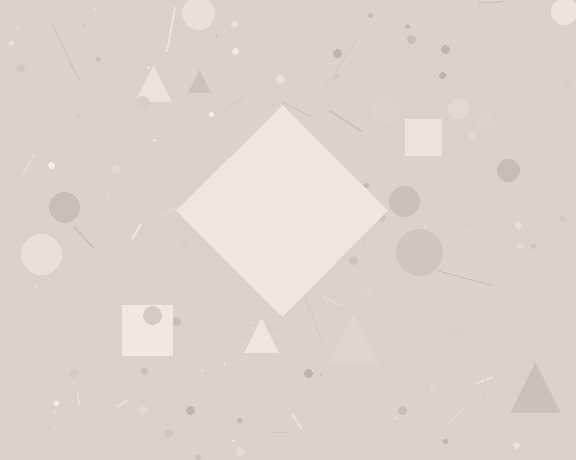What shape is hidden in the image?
A diamond is hidden in the image.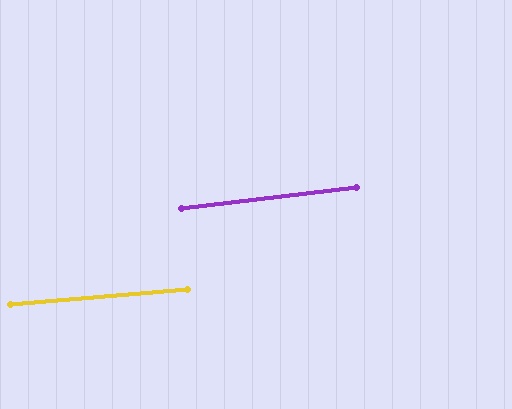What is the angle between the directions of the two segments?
Approximately 2 degrees.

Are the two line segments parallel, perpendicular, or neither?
Parallel — their directions differ by only 1.6°.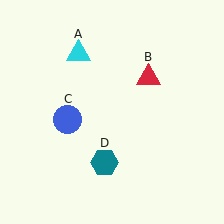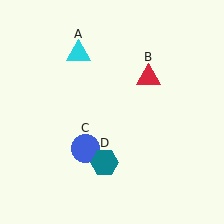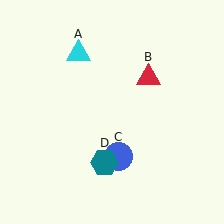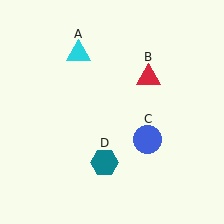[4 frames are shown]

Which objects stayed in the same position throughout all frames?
Cyan triangle (object A) and red triangle (object B) and teal hexagon (object D) remained stationary.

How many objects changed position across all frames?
1 object changed position: blue circle (object C).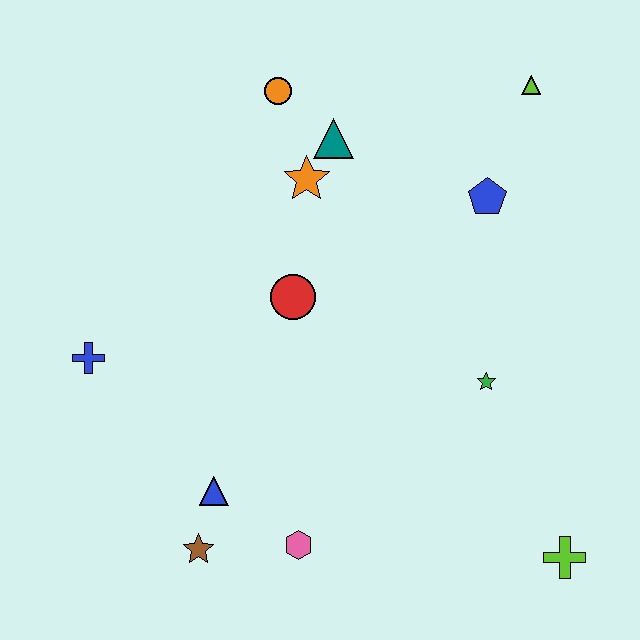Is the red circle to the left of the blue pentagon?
Yes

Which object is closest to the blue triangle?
The brown star is closest to the blue triangle.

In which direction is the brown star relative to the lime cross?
The brown star is to the left of the lime cross.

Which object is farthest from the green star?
The blue cross is farthest from the green star.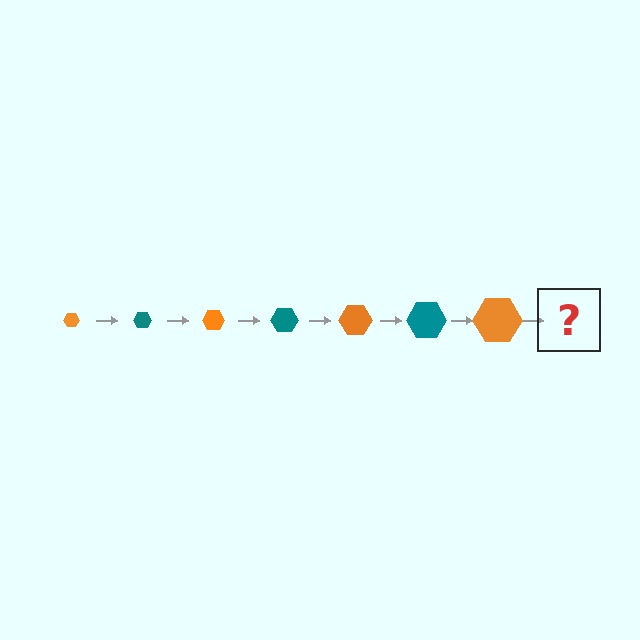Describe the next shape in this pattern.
It should be a teal hexagon, larger than the previous one.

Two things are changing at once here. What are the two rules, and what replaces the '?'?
The two rules are that the hexagon grows larger each step and the color cycles through orange and teal. The '?' should be a teal hexagon, larger than the previous one.